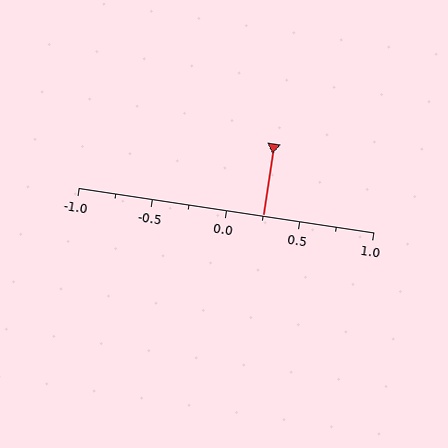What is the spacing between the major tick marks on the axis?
The major ticks are spaced 0.5 apart.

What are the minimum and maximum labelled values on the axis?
The axis runs from -1.0 to 1.0.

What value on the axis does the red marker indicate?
The marker indicates approximately 0.25.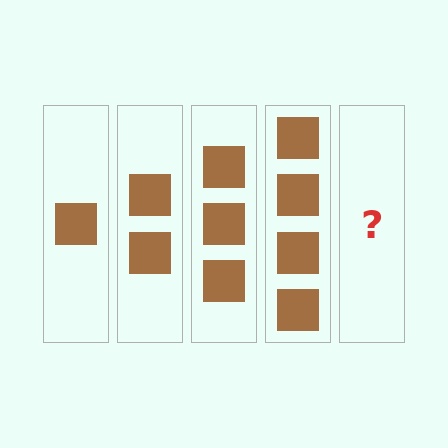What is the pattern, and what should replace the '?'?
The pattern is that each step adds one more square. The '?' should be 5 squares.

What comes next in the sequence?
The next element should be 5 squares.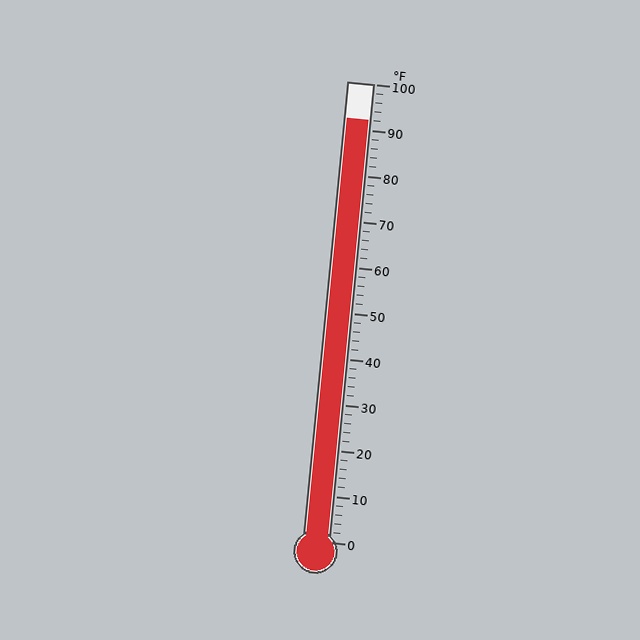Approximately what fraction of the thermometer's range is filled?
The thermometer is filled to approximately 90% of its range.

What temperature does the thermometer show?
The thermometer shows approximately 92°F.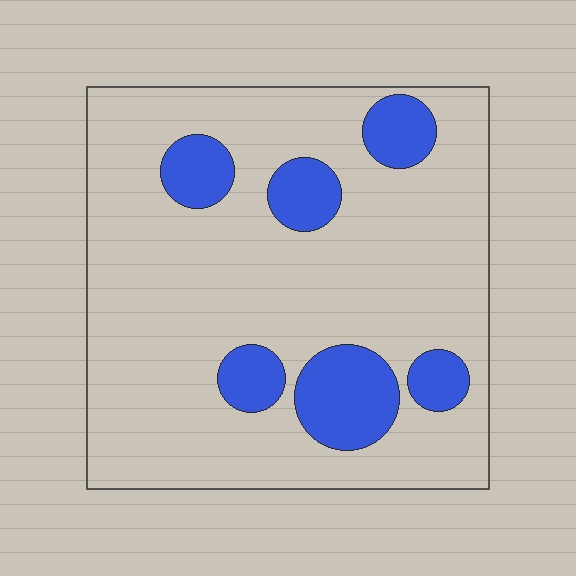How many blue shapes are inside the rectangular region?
6.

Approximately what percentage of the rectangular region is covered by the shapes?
Approximately 20%.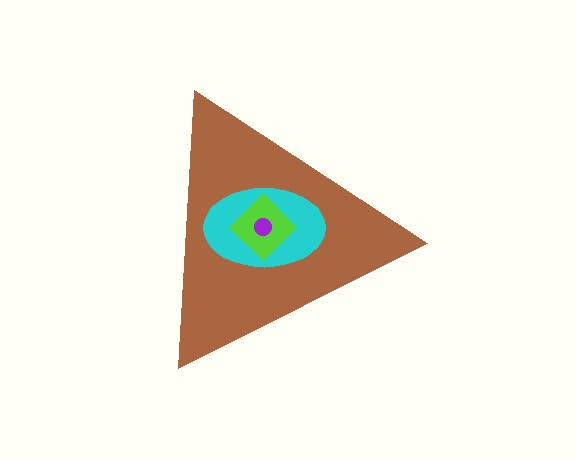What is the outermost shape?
The brown triangle.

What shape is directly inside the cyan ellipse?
The lime diamond.